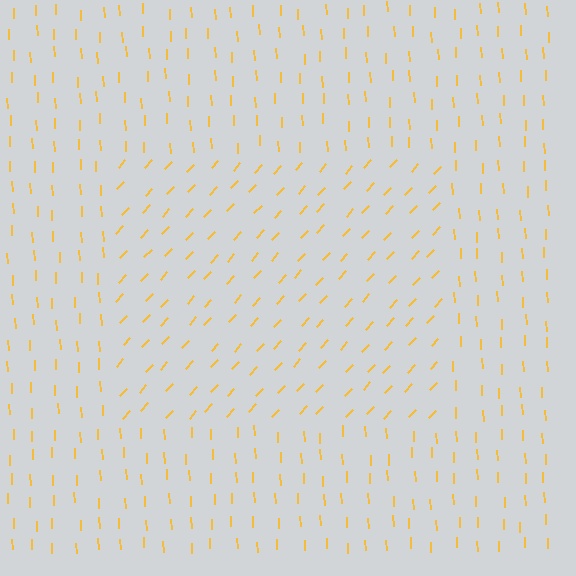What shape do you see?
I see a rectangle.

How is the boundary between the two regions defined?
The boundary is defined purely by a change in line orientation (approximately 45 degrees difference). All lines are the same color and thickness.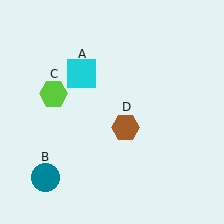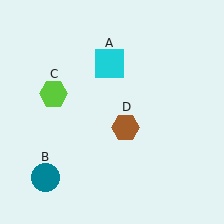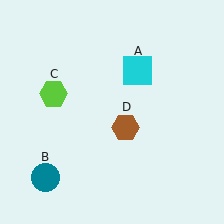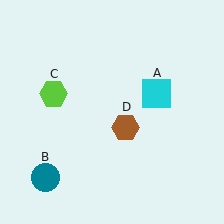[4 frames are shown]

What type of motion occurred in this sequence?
The cyan square (object A) rotated clockwise around the center of the scene.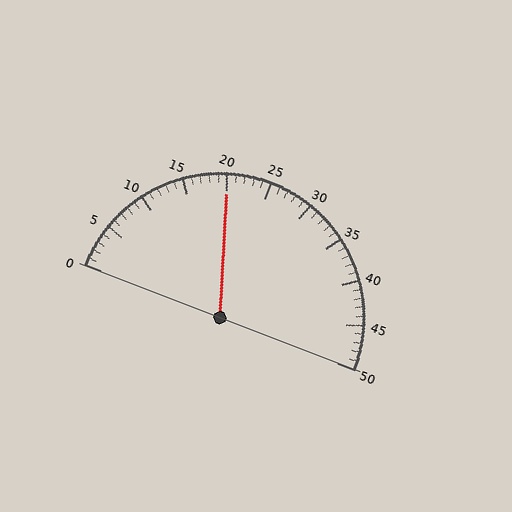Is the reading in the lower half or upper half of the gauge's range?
The reading is in the lower half of the range (0 to 50).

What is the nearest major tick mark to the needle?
The nearest major tick mark is 20.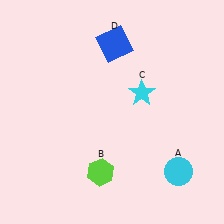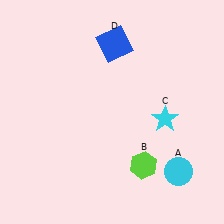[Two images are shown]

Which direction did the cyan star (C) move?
The cyan star (C) moved down.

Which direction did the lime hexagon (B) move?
The lime hexagon (B) moved right.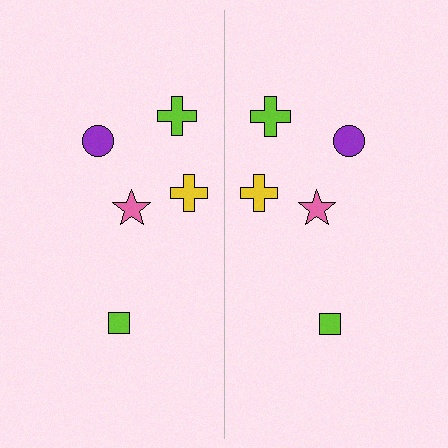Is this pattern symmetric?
Yes, this pattern has bilateral (reflection) symmetry.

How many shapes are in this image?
There are 10 shapes in this image.